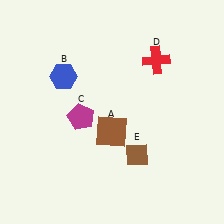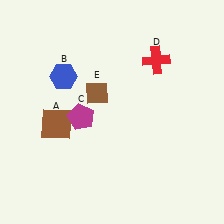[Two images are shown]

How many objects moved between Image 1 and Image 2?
2 objects moved between the two images.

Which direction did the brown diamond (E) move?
The brown diamond (E) moved up.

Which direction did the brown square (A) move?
The brown square (A) moved left.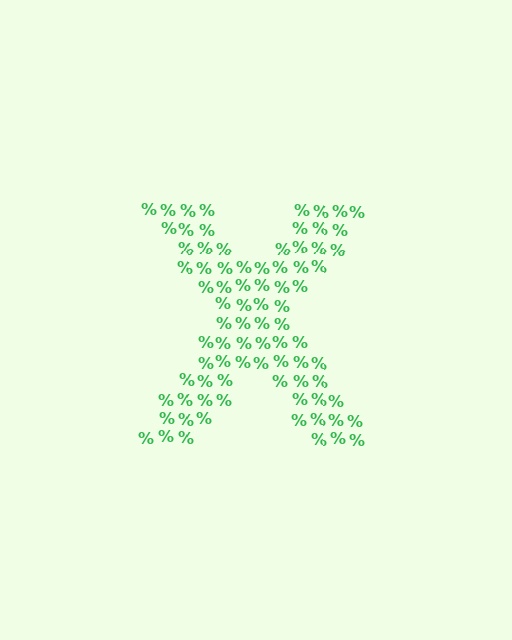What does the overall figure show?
The overall figure shows the letter X.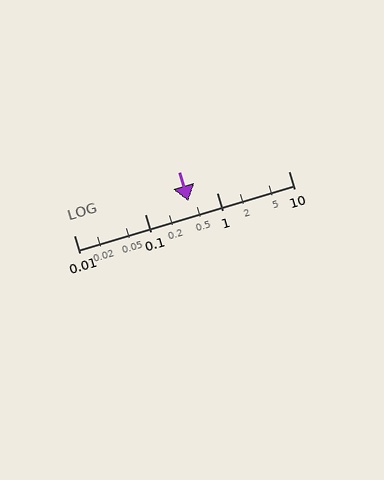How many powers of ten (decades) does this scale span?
The scale spans 3 decades, from 0.01 to 10.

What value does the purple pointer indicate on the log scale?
The pointer indicates approximately 0.4.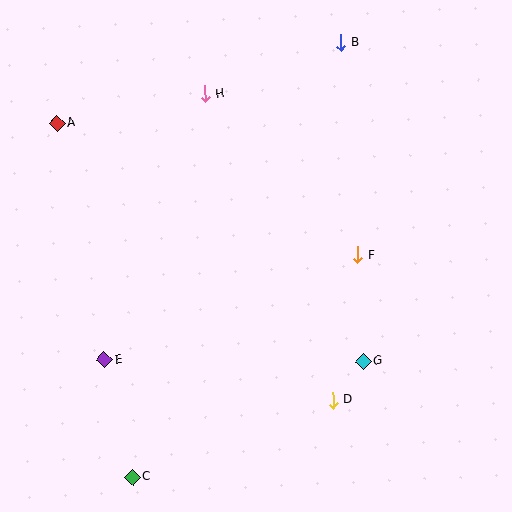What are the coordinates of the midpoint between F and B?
The midpoint between F and B is at (349, 149).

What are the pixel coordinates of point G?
Point G is at (363, 361).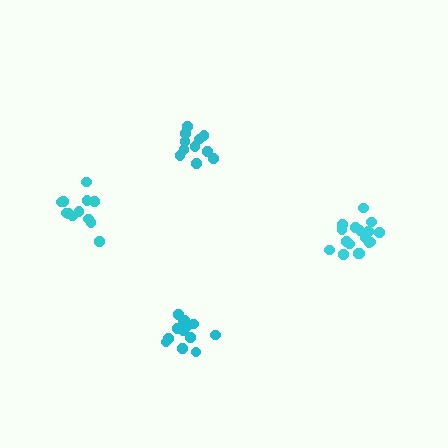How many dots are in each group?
Group 1: 11 dots, Group 2: 12 dots, Group 3: 14 dots, Group 4: 17 dots (54 total).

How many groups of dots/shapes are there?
There are 4 groups.